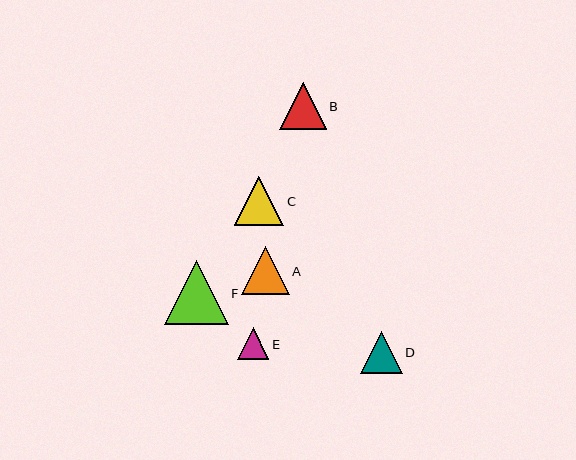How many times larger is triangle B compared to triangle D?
Triangle B is approximately 1.1 times the size of triangle D.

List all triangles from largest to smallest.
From largest to smallest: F, C, A, B, D, E.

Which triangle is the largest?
Triangle F is the largest with a size of approximately 64 pixels.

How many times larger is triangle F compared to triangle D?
Triangle F is approximately 1.5 times the size of triangle D.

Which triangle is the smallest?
Triangle E is the smallest with a size of approximately 31 pixels.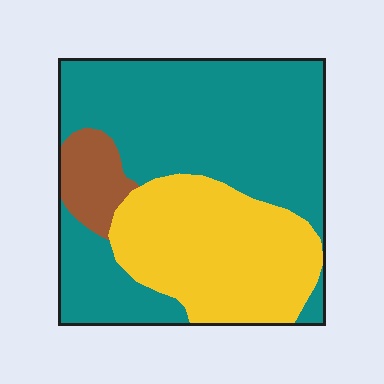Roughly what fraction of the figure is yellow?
Yellow covers 33% of the figure.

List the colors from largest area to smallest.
From largest to smallest: teal, yellow, brown.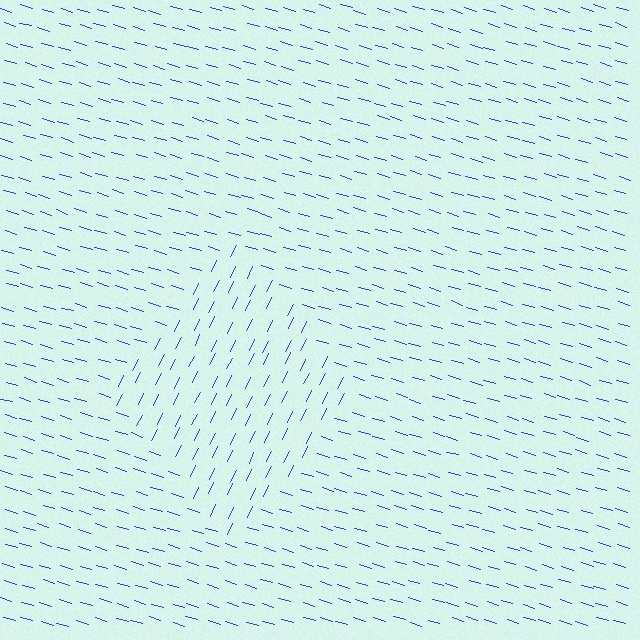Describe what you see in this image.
The image is filled with small blue line segments. A diamond region in the image has lines oriented differently from the surrounding lines, creating a visible texture boundary.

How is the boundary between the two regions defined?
The boundary is defined purely by a change in line orientation (approximately 80 degrees difference). All lines are the same color and thickness.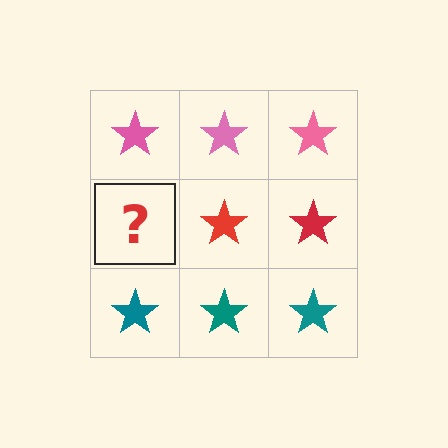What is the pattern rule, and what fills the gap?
The rule is that each row has a consistent color. The gap should be filled with a red star.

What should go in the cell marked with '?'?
The missing cell should contain a red star.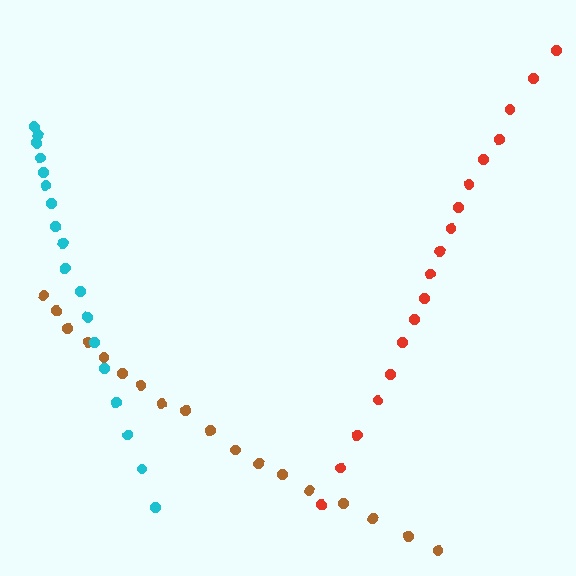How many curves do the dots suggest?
There are 3 distinct paths.